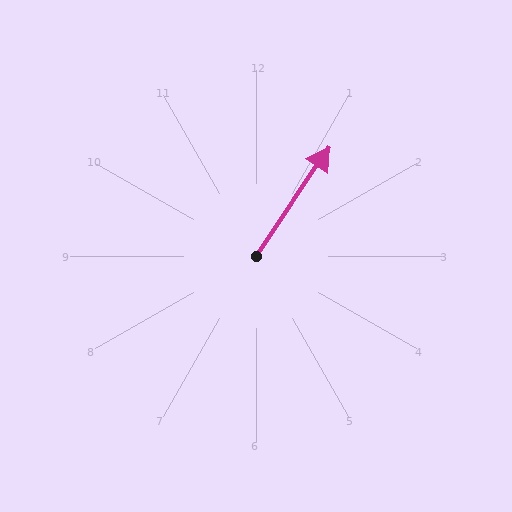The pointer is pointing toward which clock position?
Roughly 1 o'clock.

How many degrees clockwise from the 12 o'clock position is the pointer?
Approximately 34 degrees.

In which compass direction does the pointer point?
Northeast.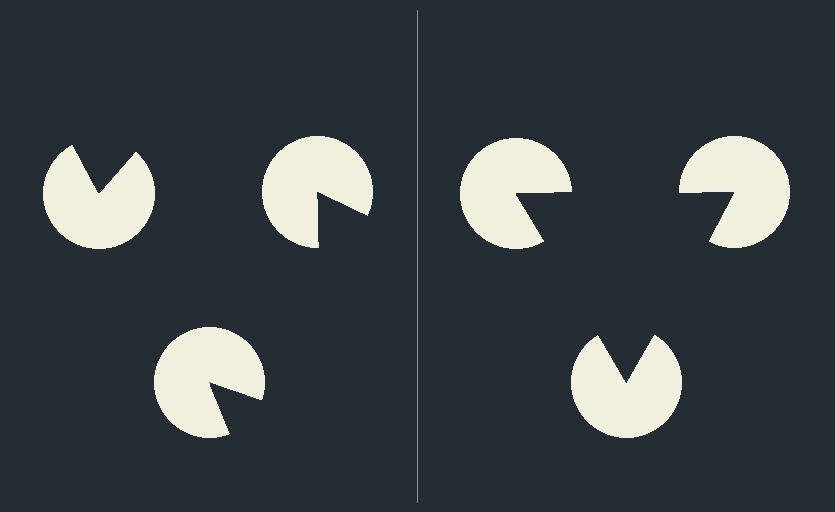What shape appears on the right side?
An illusory triangle.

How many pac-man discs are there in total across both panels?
6 — 3 on each side.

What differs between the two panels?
The pac-man discs are positioned identically on both sides; only the wedge orientations differ. On the right they align to a triangle; on the left they are misaligned.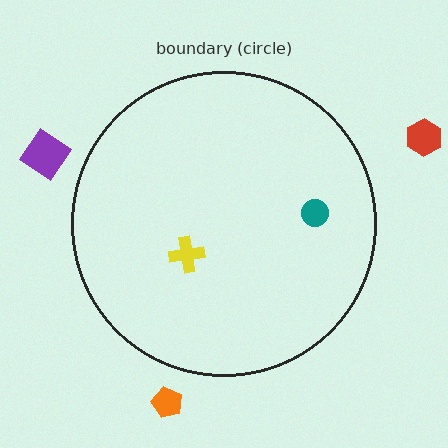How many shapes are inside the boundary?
2 inside, 3 outside.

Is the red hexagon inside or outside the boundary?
Outside.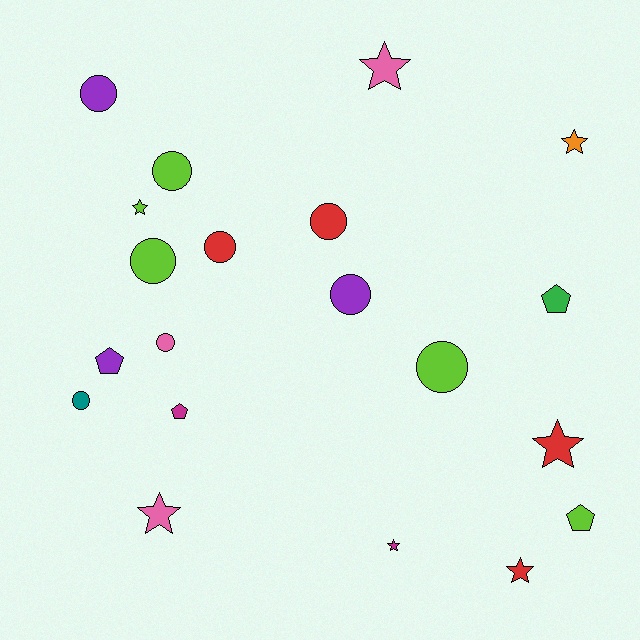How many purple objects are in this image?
There are 3 purple objects.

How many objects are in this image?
There are 20 objects.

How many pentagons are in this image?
There are 4 pentagons.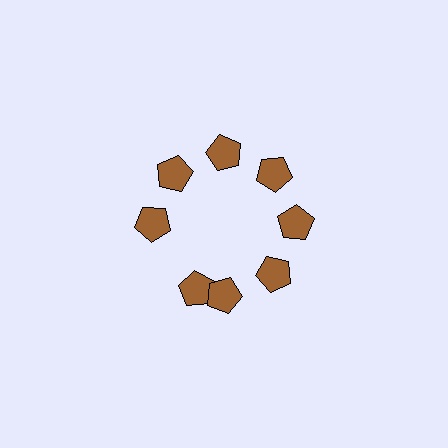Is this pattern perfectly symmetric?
No. The 8 brown pentagons are arranged in a ring, but one element near the 8 o'clock position is rotated out of alignment along the ring, breaking the 8-fold rotational symmetry.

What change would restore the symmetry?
The symmetry would be restored by rotating it back into even spacing with its neighbors so that all 8 pentagons sit at equal angles and equal distance from the center.